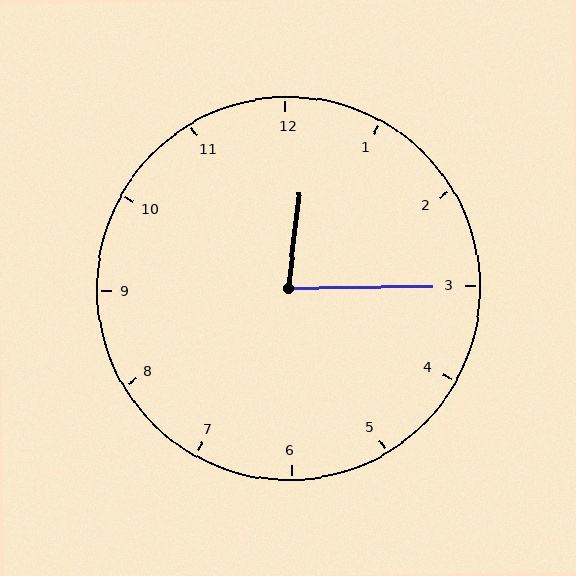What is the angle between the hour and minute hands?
Approximately 82 degrees.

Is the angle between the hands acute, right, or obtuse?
It is acute.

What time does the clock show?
12:15.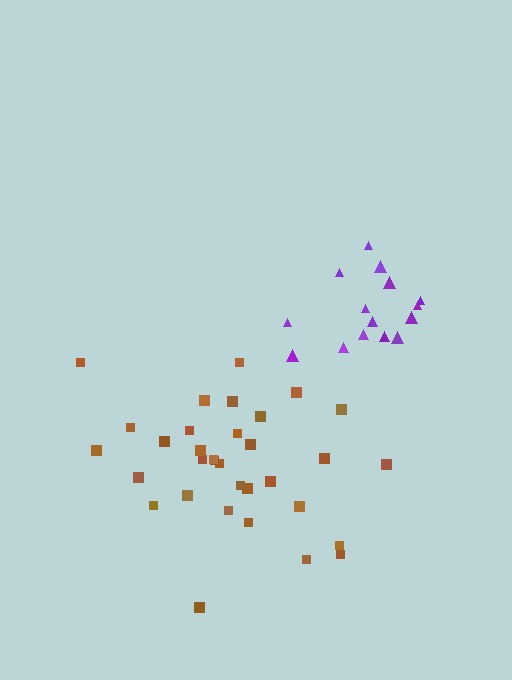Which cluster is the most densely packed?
Brown.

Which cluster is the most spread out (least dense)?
Purple.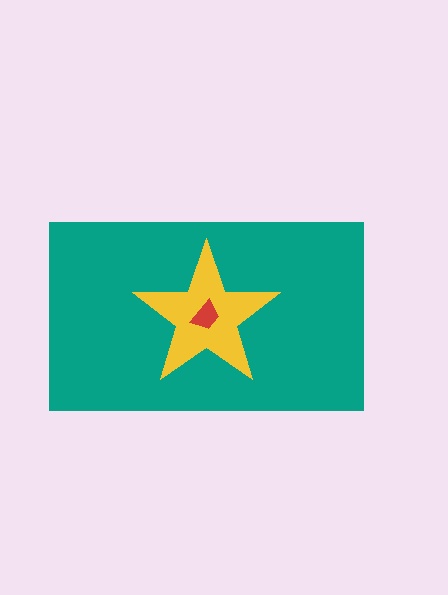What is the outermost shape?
The teal rectangle.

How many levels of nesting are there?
3.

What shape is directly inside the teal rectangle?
The yellow star.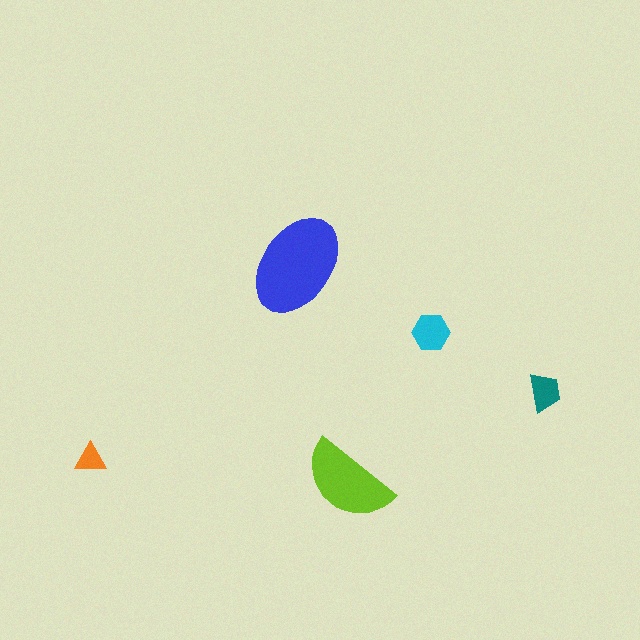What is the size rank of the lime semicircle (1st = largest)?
2nd.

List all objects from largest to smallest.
The blue ellipse, the lime semicircle, the cyan hexagon, the teal trapezoid, the orange triangle.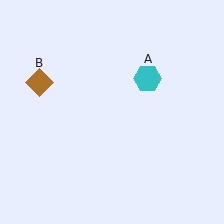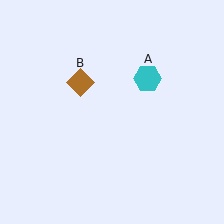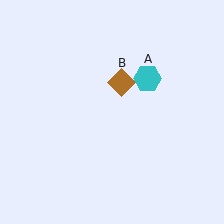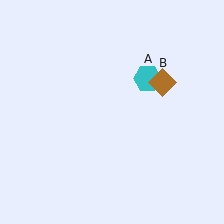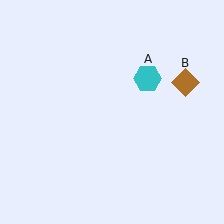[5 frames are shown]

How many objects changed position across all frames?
1 object changed position: brown diamond (object B).